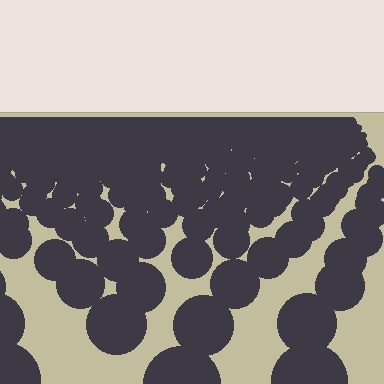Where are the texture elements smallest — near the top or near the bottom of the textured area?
Near the top.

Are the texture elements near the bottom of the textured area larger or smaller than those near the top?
Larger. Near the bottom, elements are closer to the viewer and appear at a bigger on-screen size.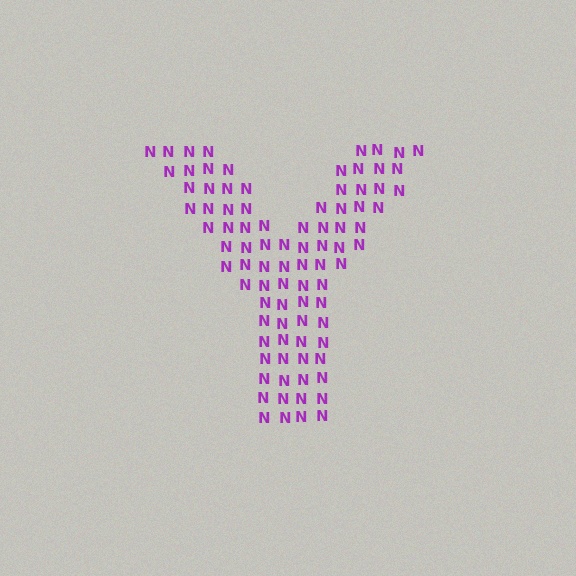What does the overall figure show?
The overall figure shows the letter Y.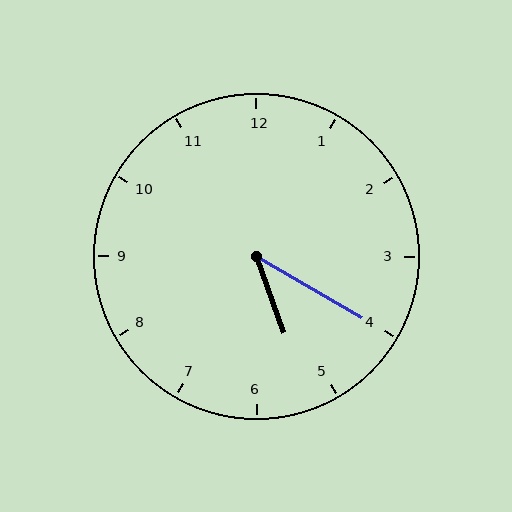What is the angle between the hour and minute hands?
Approximately 40 degrees.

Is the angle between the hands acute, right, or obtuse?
It is acute.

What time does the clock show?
5:20.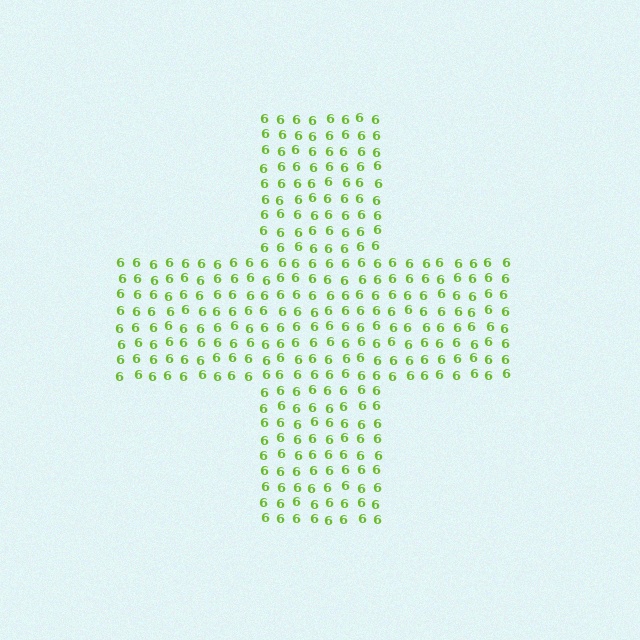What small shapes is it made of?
It is made of small digit 6's.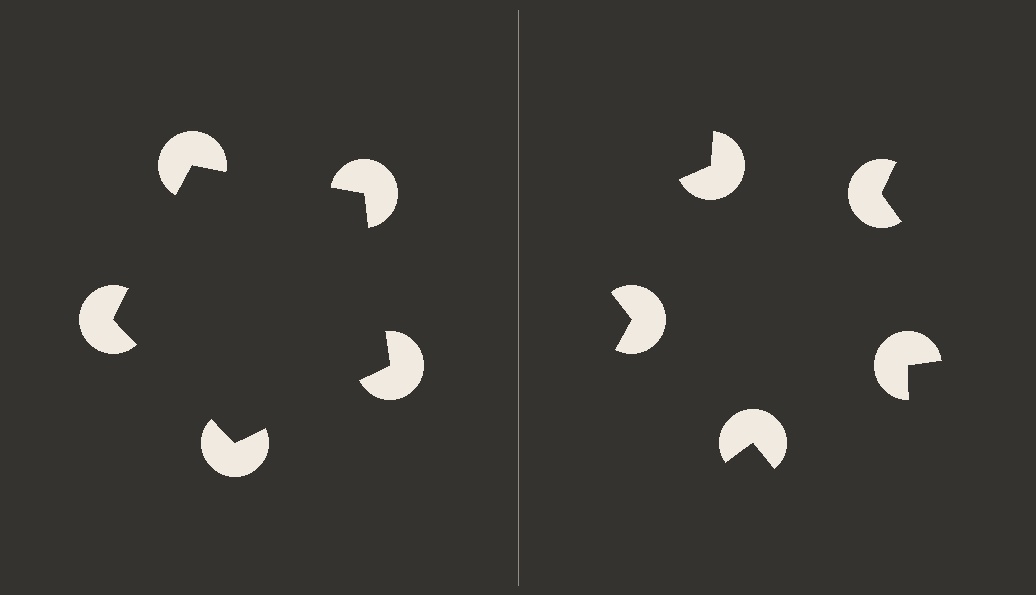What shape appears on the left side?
An illusory pentagon.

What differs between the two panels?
The pac-man discs are positioned identically on both sides; only the wedge orientations differ. On the left they align to a pentagon; on the right they are misaligned.